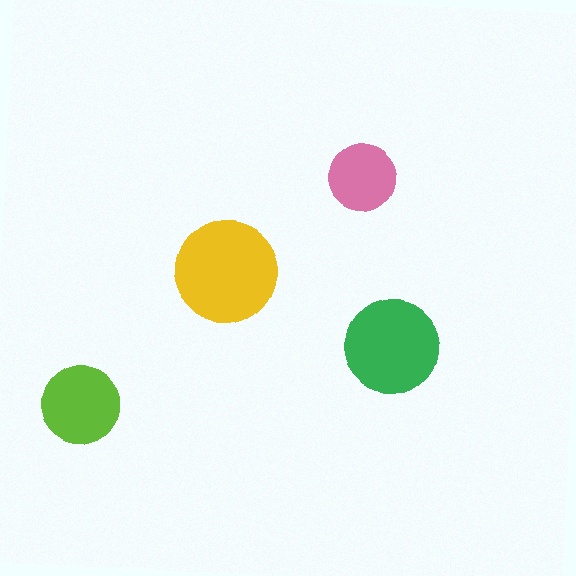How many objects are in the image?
There are 4 objects in the image.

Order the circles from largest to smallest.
the yellow one, the green one, the lime one, the pink one.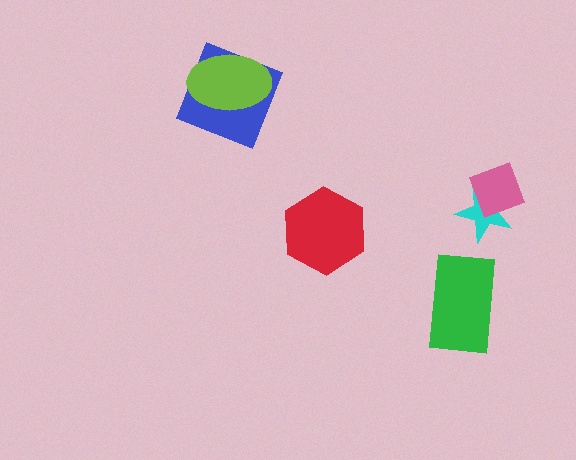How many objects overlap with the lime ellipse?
1 object overlaps with the lime ellipse.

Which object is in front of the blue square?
The lime ellipse is in front of the blue square.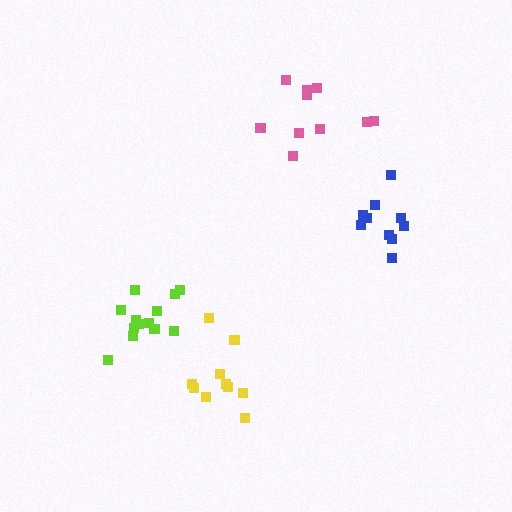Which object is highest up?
The pink cluster is topmost.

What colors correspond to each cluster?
The clusters are colored: lime, pink, yellow, blue.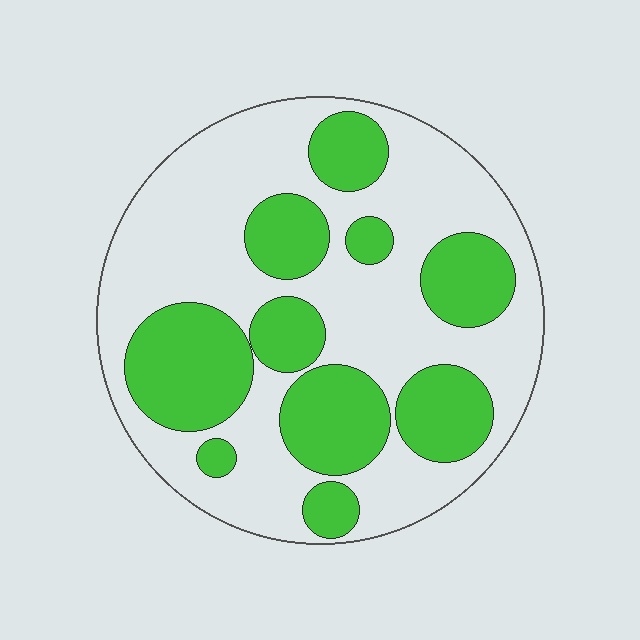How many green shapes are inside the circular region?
10.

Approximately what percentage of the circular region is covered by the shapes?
Approximately 40%.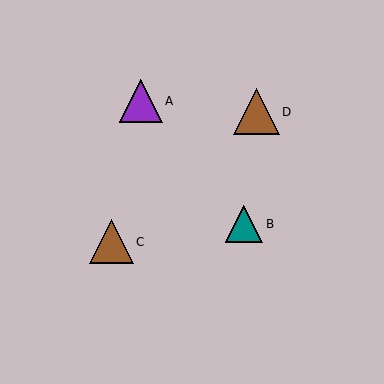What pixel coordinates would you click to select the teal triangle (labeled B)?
Click at (244, 224) to select the teal triangle B.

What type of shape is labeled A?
Shape A is a purple triangle.